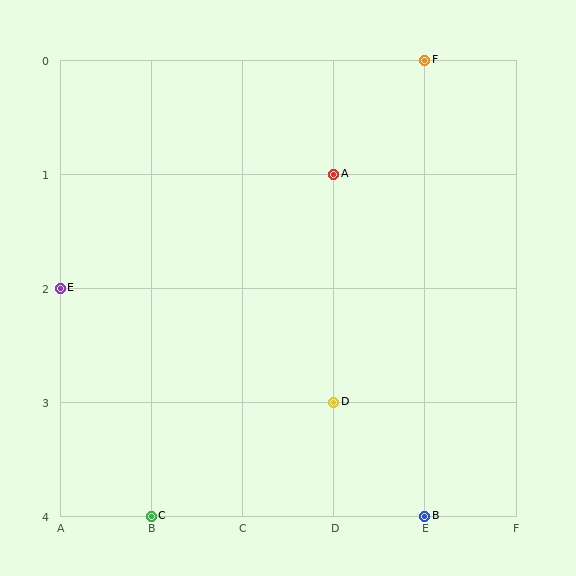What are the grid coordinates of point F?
Point F is at grid coordinates (E, 0).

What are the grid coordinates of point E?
Point E is at grid coordinates (A, 2).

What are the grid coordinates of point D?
Point D is at grid coordinates (D, 3).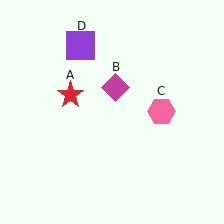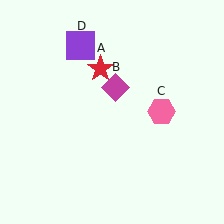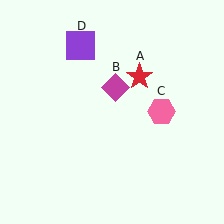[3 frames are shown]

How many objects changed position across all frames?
1 object changed position: red star (object A).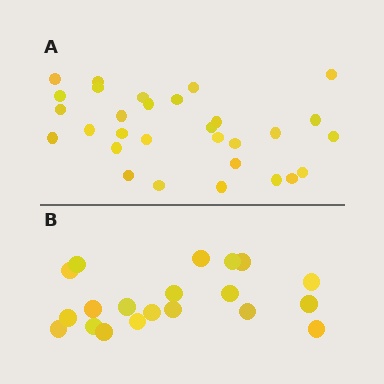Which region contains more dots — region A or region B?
Region A (the top region) has more dots.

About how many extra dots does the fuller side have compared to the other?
Region A has roughly 10 or so more dots than region B.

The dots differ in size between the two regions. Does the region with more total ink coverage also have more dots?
No. Region B has more total ink coverage because its dots are larger, but region A actually contains more individual dots. Total area can be misleading — the number of items is what matters here.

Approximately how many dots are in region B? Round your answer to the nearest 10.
About 20 dots.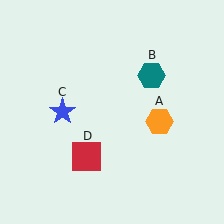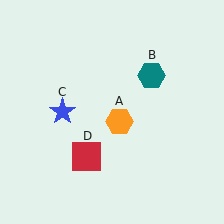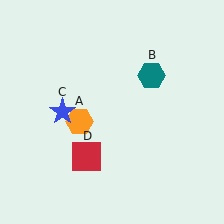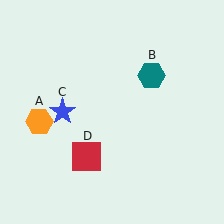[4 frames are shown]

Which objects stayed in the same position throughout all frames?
Teal hexagon (object B) and blue star (object C) and red square (object D) remained stationary.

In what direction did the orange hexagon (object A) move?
The orange hexagon (object A) moved left.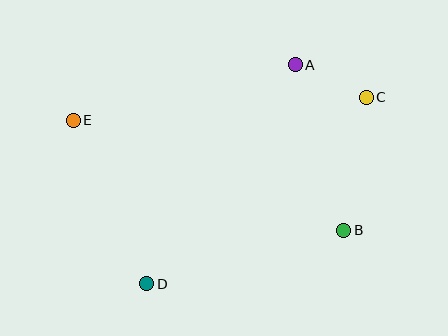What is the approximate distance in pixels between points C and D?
The distance between C and D is approximately 288 pixels.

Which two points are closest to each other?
Points A and C are closest to each other.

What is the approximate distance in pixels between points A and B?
The distance between A and B is approximately 172 pixels.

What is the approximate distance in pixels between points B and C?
The distance between B and C is approximately 135 pixels.